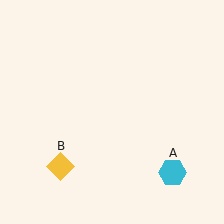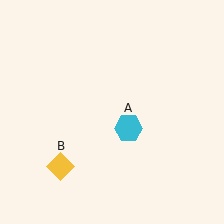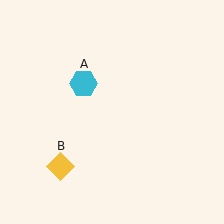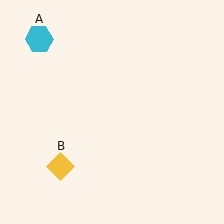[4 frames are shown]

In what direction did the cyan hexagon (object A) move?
The cyan hexagon (object A) moved up and to the left.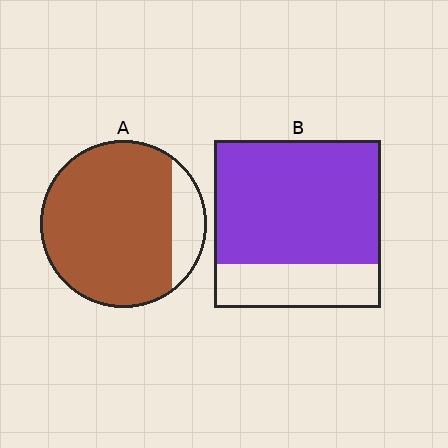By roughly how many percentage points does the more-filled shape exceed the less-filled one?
By roughly 10 percentage points (A over B).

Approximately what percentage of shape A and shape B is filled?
A is approximately 85% and B is approximately 75%.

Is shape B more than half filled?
Yes.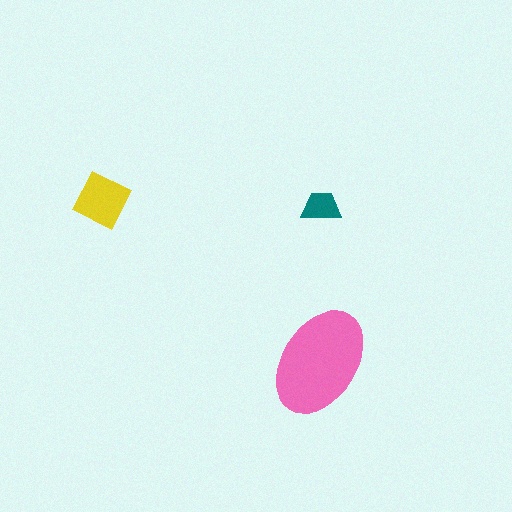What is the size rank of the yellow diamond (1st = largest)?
2nd.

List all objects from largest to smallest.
The pink ellipse, the yellow diamond, the teal trapezoid.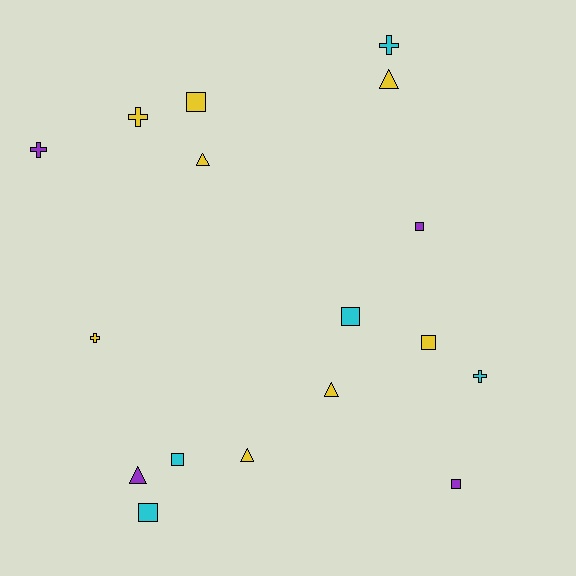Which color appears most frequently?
Yellow, with 8 objects.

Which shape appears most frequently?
Square, with 7 objects.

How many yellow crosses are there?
There are 2 yellow crosses.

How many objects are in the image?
There are 17 objects.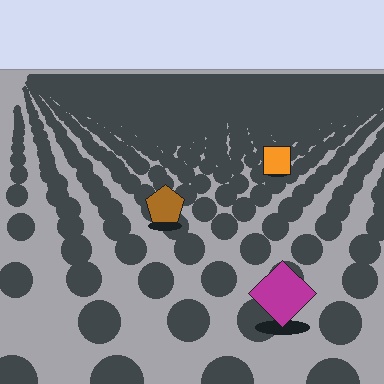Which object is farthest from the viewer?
The orange square is farthest from the viewer. It appears smaller and the ground texture around it is denser.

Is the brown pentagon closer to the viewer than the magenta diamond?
No. The magenta diamond is closer — you can tell from the texture gradient: the ground texture is coarser near it.